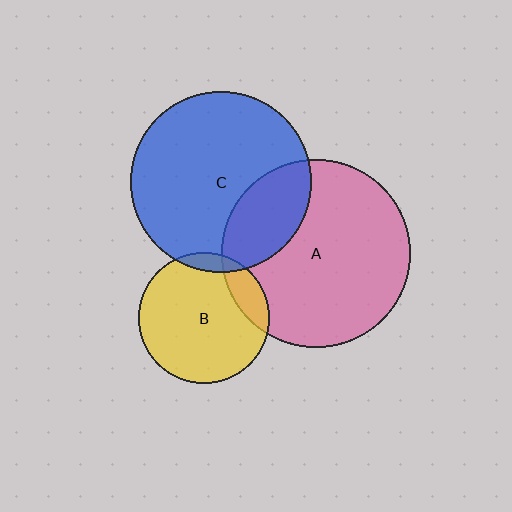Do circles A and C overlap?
Yes.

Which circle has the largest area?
Circle A (pink).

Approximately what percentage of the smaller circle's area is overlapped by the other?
Approximately 25%.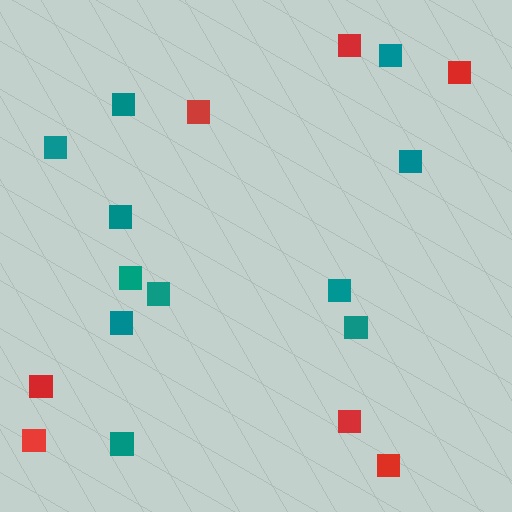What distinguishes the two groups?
There are 2 groups: one group of red squares (7) and one group of teal squares (11).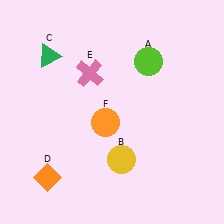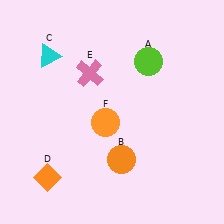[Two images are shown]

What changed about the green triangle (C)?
In Image 1, C is green. In Image 2, it changed to cyan.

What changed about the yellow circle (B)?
In Image 1, B is yellow. In Image 2, it changed to orange.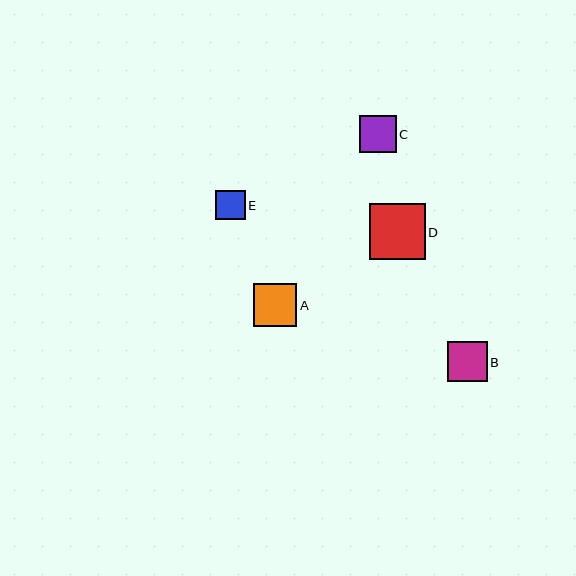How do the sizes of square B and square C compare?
Square B and square C are approximately the same size.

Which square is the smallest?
Square E is the smallest with a size of approximately 29 pixels.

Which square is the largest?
Square D is the largest with a size of approximately 56 pixels.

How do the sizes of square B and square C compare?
Square B and square C are approximately the same size.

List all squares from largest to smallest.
From largest to smallest: D, A, B, C, E.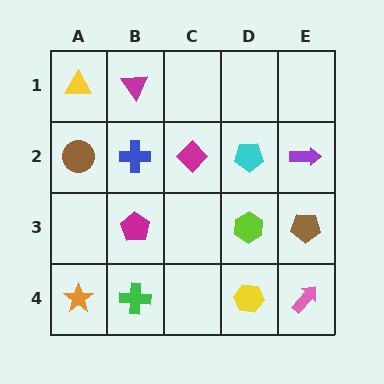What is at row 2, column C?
A magenta diamond.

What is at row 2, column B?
A blue cross.